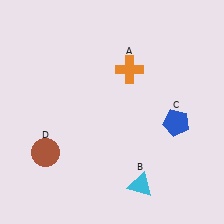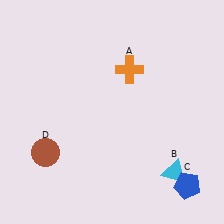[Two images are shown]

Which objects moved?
The objects that moved are: the cyan triangle (B), the blue pentagon (C).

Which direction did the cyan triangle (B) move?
The cyan triangle (B) moved right.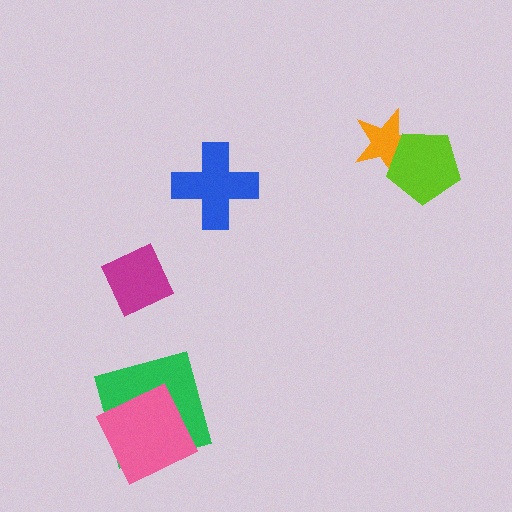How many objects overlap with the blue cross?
0 objects overlap with the blue cross.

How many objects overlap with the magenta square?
0 objects overlap with the magenta square.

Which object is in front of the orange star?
The lime pentagon is in front of the orange star.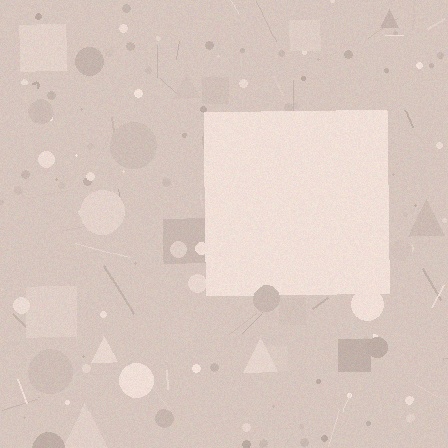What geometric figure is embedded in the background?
A square is embedded in the background.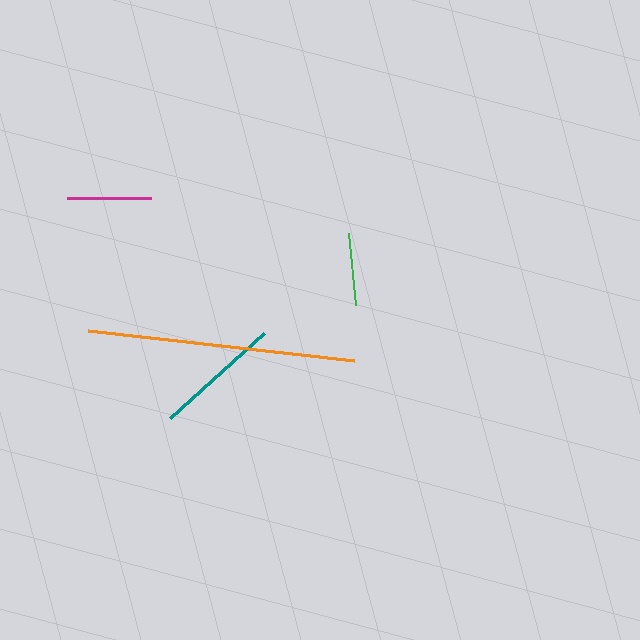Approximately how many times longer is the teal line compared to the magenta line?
The teal line is approximately 1.5 times the length of the magenta line.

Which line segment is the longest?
The orange line is the longest at approximately 268 pixels.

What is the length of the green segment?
The green segment is approximately 72 pixels long.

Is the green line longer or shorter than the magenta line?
The magenta line is longer than the green line.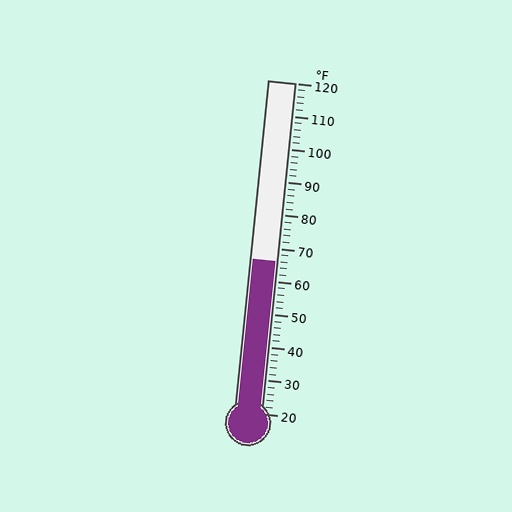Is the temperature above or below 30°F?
The temperature is above 30°F.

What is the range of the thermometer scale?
The thermometer scale ranges from 20°F to 120°F.